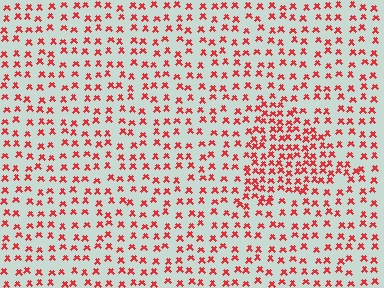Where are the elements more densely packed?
The elements are more densely packed inside the triangle boundary.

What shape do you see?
I see a triangle.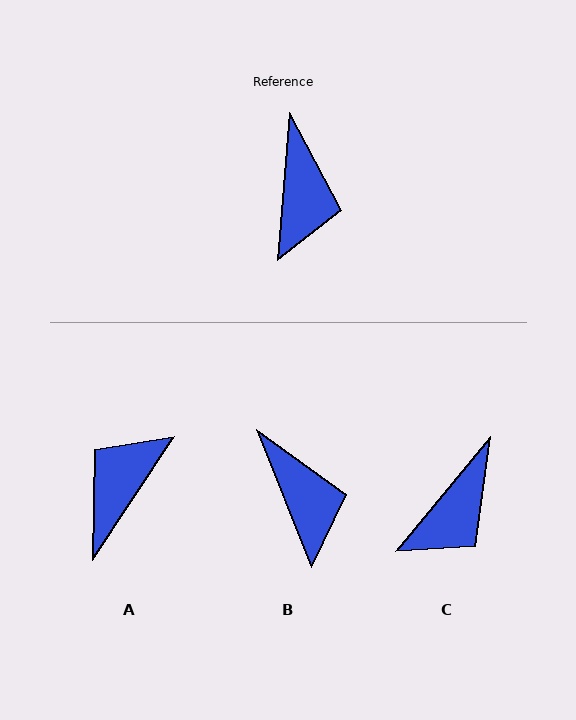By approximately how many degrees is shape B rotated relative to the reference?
Approximately 26 degrees counter-clockwise.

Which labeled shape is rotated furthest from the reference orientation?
A, about 151 degrees away.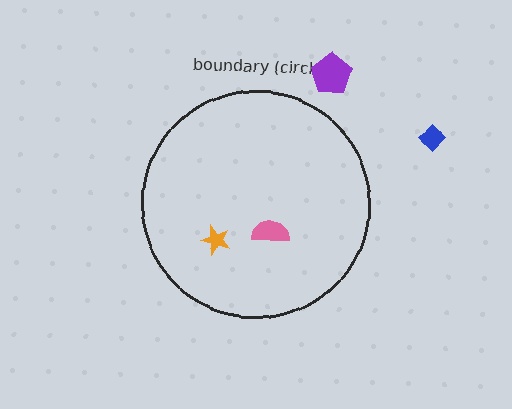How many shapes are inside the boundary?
2 inside, 2 outside.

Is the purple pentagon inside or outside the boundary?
Outside.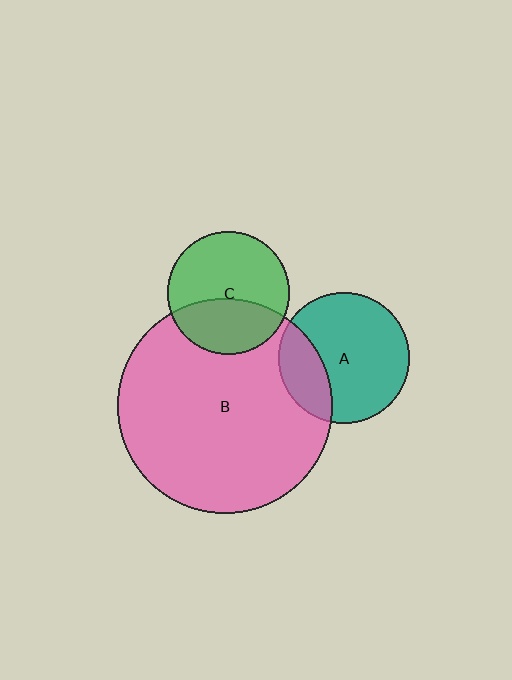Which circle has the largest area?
Circle B (pink).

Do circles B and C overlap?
Yes.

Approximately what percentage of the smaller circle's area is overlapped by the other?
Approximately 40%.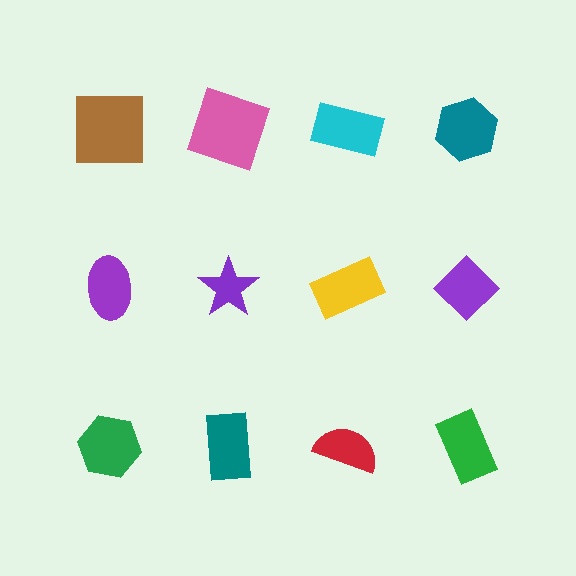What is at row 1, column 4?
A teal hexagon.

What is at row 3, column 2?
A teal rectangle.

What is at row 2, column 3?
A yellow rectangle.